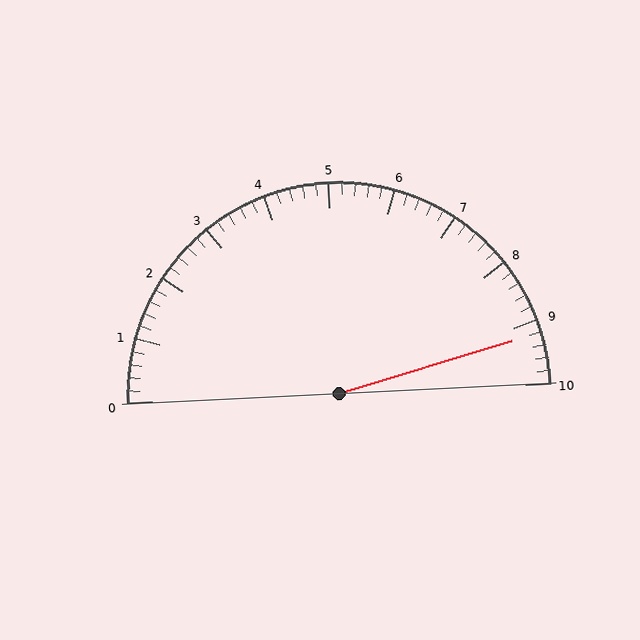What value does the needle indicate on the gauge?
The needle indicates approximately 9.2.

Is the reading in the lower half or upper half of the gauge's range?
The reading is in the upper half of the range (0 to 10).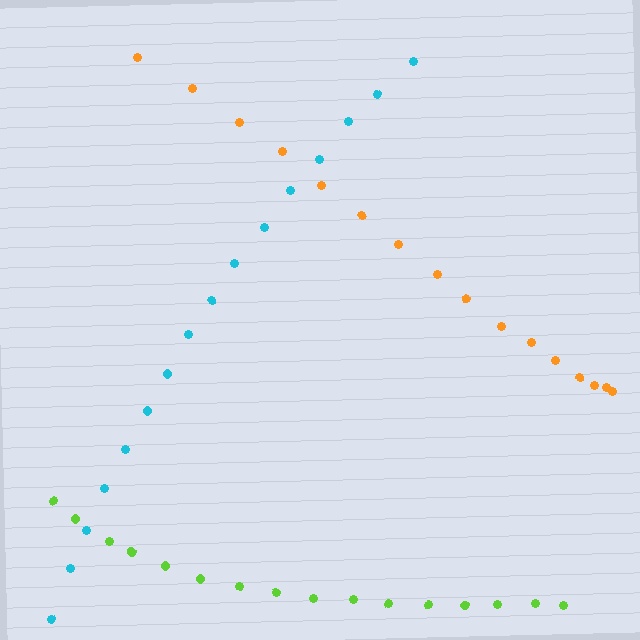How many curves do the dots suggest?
There are 3 distinct paths.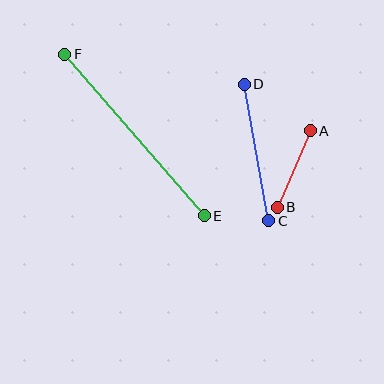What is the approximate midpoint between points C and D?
The midpoint is at approximately (256, 153) pixels.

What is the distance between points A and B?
The distance is approximately 83 pixels.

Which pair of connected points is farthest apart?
Points E and F are farthest apart.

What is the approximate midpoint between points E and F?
The midpoint is at approximately (135, 135) pixels.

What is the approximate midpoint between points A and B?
The midpoint is at approximately (294, 169) pixels.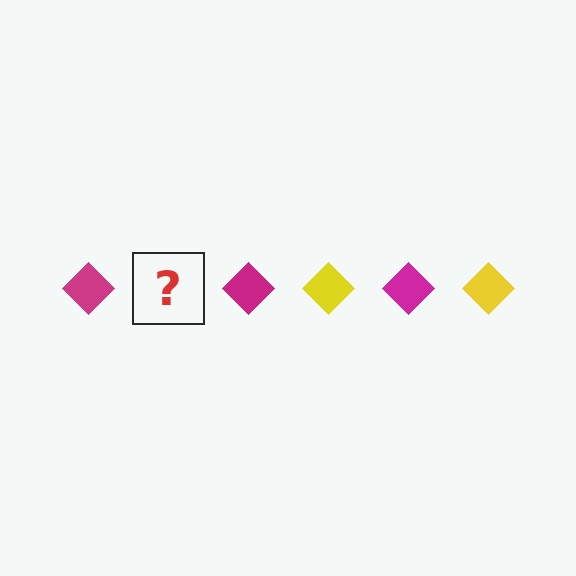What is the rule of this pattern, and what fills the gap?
The rule is that the pattern cycles through magenta, yellow diamonds. The gap should be filled with a yellow diamond.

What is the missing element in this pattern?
The missing element is a yellow diamond.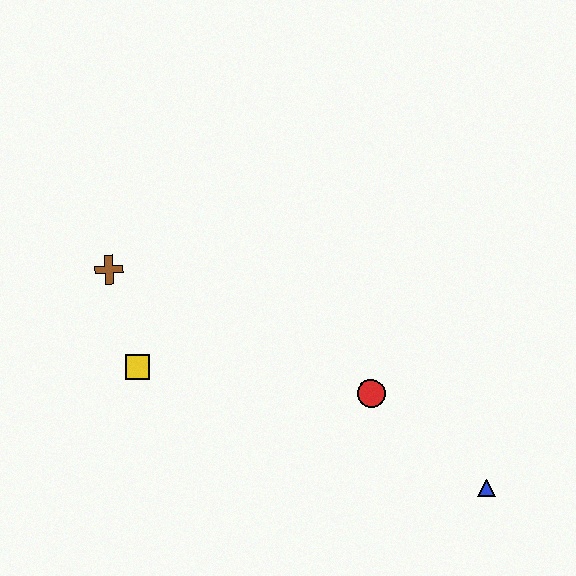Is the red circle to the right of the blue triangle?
No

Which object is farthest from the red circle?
The brown cross is farthest from the red circle.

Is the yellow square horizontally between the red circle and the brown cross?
Yes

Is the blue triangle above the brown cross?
No